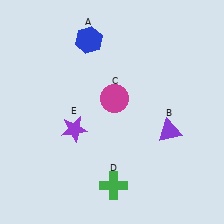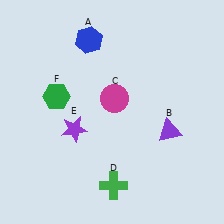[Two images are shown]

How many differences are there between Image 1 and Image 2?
There is 1 difference between the two images.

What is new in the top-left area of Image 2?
A green hexagon (F) was added in the top-left area of Image 2.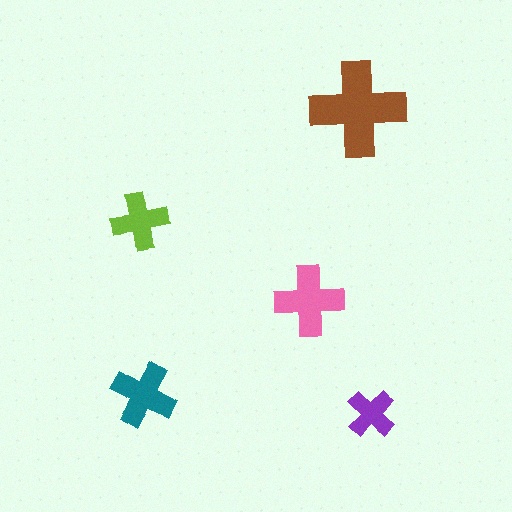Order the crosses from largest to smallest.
the brown one, the pink one, the teal one, the lime one, the purple one.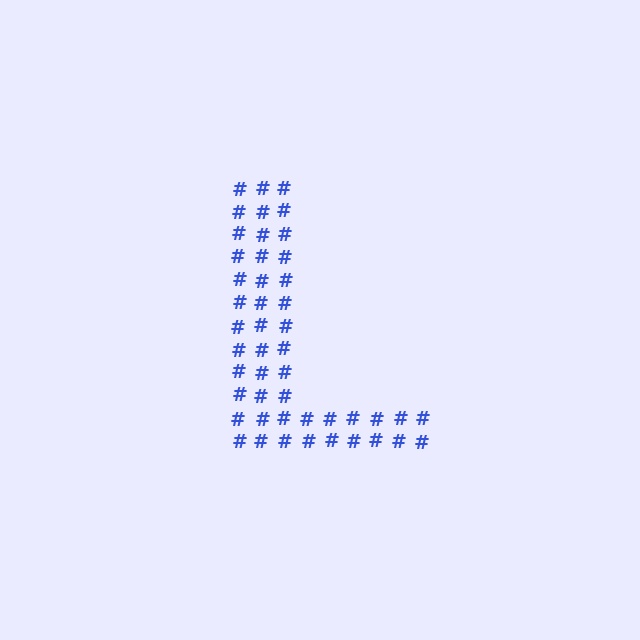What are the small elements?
The small elements are hash symbols.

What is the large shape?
The large shape is the letter L.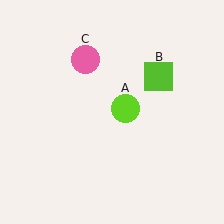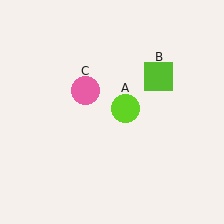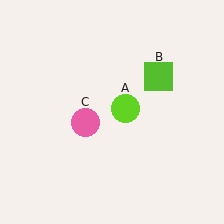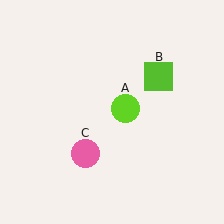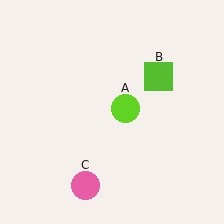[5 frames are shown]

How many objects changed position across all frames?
1 object changed position: pink circle (object C).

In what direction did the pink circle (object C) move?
The pink circle (object C) moved down.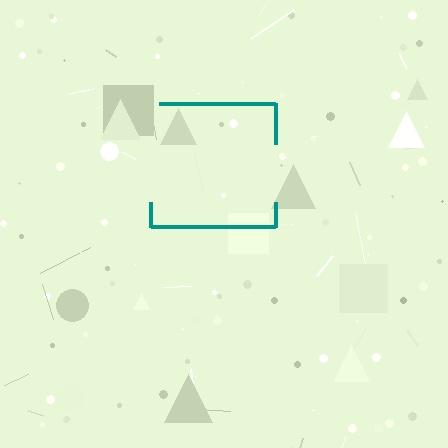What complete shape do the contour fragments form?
The contour fragments form a square.